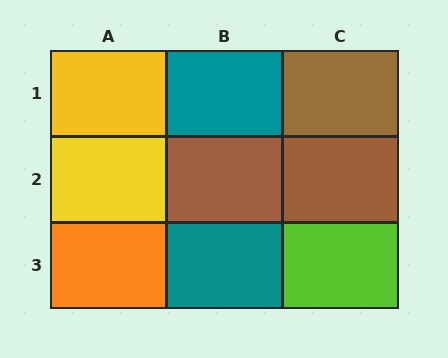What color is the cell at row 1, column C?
Brown.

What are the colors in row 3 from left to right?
Orange, teal, lime.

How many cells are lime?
1 cell is lime.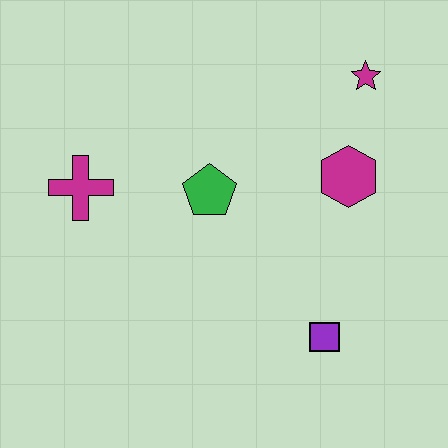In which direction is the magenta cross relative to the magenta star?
The magenta cross is to the left of the magenta star.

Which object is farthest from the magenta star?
The magenta cross is farthest from the magenta star.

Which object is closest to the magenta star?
The magenta hexagon is closest to the magenta star.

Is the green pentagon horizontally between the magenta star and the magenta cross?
Yes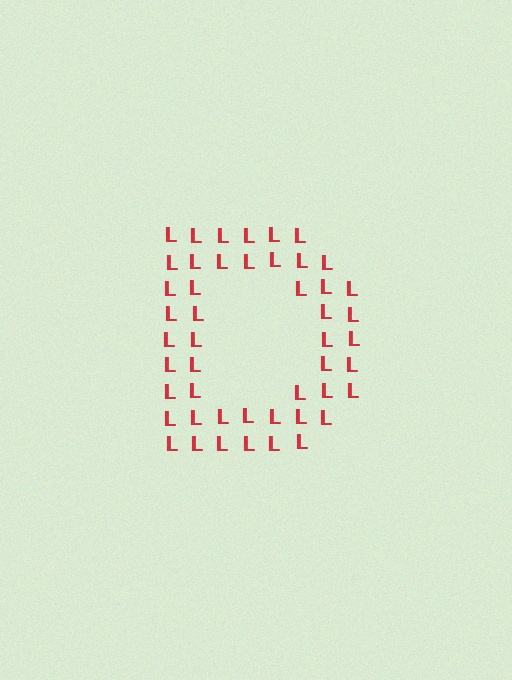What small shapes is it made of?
It is made of small letter L's.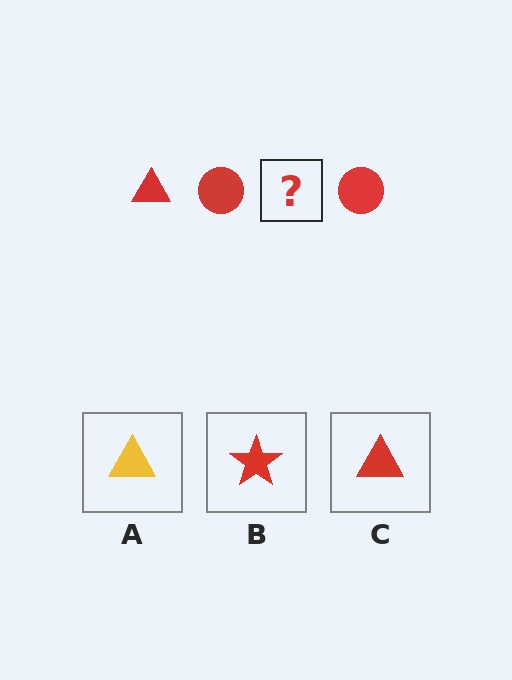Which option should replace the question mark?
Option C.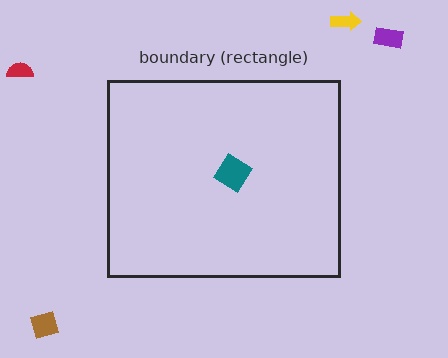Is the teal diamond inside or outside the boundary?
Inside.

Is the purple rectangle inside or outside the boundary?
Outside.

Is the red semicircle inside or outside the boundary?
Outside.